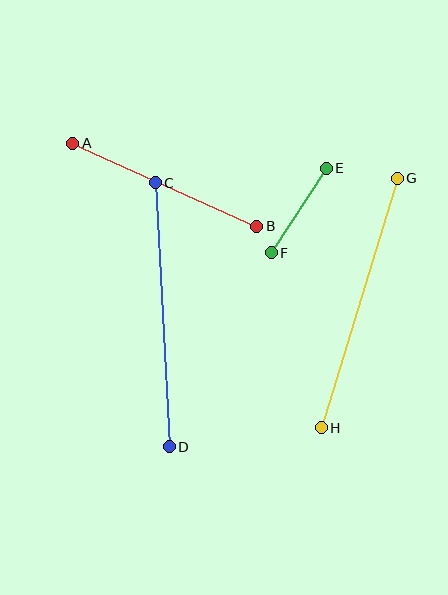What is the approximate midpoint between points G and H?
The midpoint is at approximately (359, 303) pixels.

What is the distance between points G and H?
The distance is approximately 261 pixels.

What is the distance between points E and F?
The distance is approximately 101 pixels.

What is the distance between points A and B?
The distance is approximately 202 pixels.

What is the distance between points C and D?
The distance is approximately 264 pixels.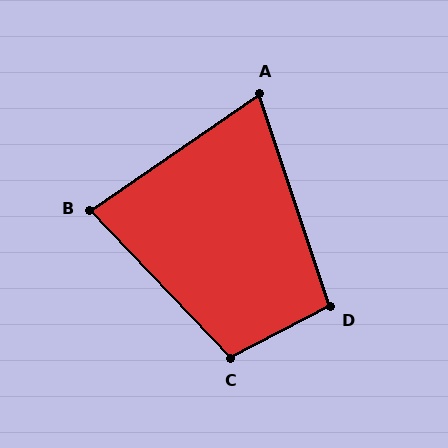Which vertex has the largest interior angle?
C, at approximately 106 degrees.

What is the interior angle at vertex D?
Approximately 99 degrees (obtuse).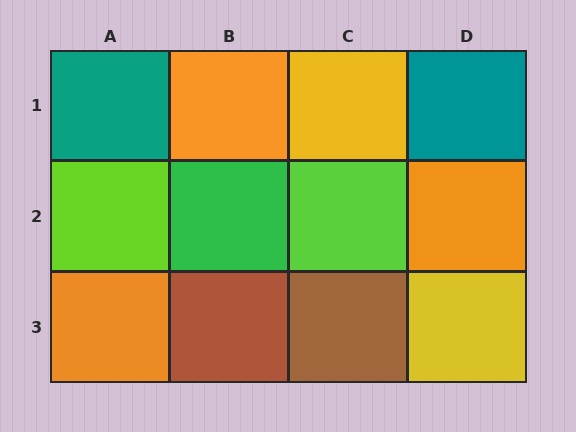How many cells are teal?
2 cells are teal.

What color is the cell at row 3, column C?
Brown.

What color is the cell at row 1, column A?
Teal.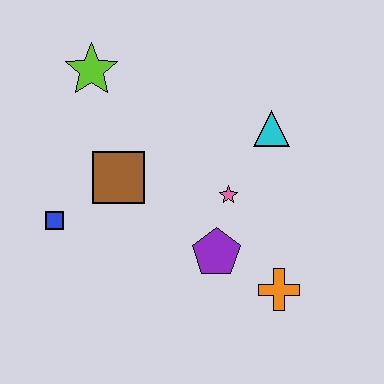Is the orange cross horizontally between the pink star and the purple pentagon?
No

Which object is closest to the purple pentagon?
The pink star is closest to the purple pentagon.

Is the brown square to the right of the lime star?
Yes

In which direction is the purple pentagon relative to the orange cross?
The purple pentagon is to the left of the orange cross.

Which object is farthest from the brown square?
The orange cross is farthest from the brown square.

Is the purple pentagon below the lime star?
Yes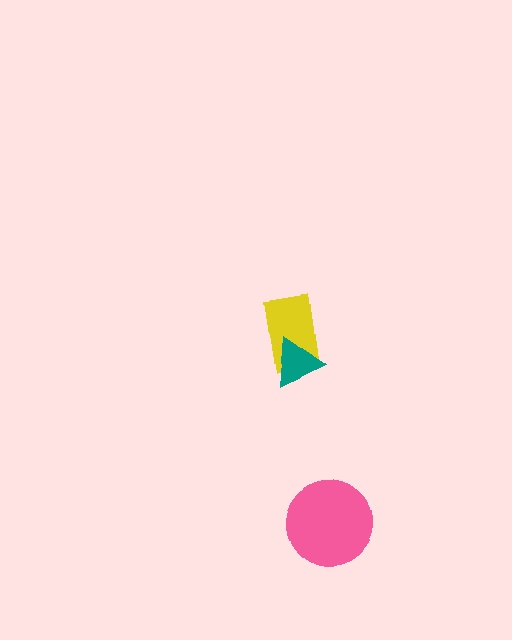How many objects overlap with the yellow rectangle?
1 object overlaps with the yellow rectangle.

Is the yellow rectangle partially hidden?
Yes, it is partially covered by another shape.